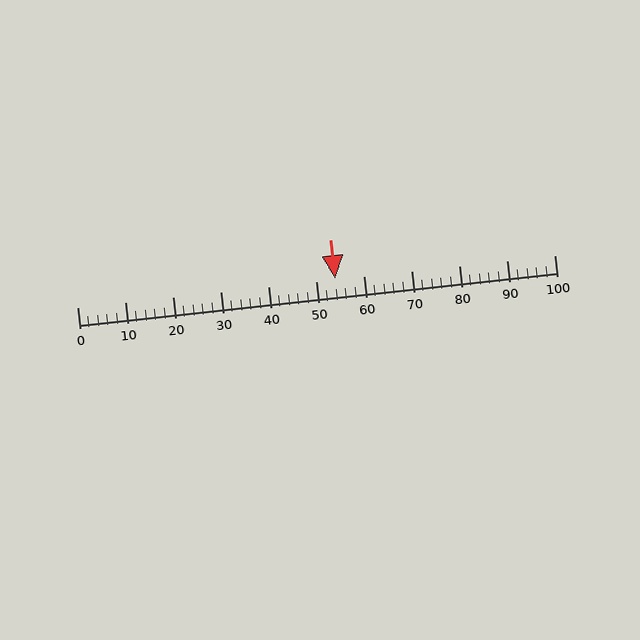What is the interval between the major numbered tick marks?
The major tick marks are spaced 10 units apart.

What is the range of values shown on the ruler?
The ruler shows values from 0 to 100.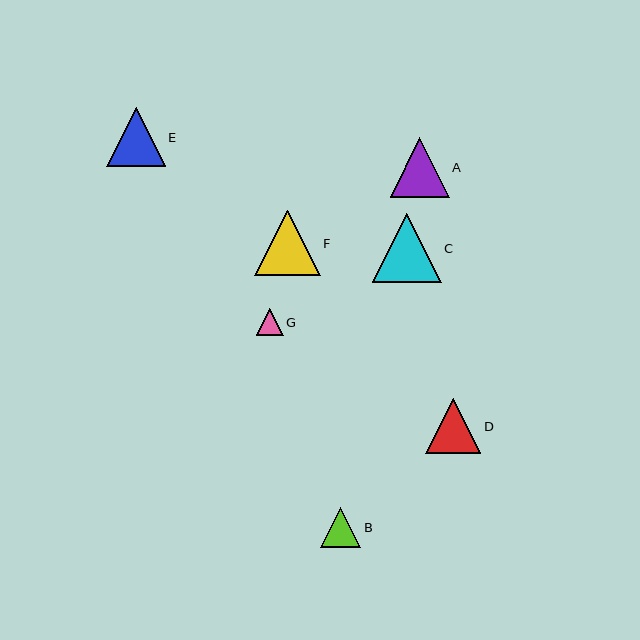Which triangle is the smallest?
Triangle G is the smallest with a size of approximately 27 pixels.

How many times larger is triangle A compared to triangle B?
Triangle A is approximately 1.5 times the size of triangle B.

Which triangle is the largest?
Triangle C is the largest with a size of approximately 69 pixels.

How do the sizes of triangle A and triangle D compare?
Triangle A and triangle D are approximately the same size.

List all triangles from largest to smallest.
From largest to smallest: C, F, A, E, D, B, G.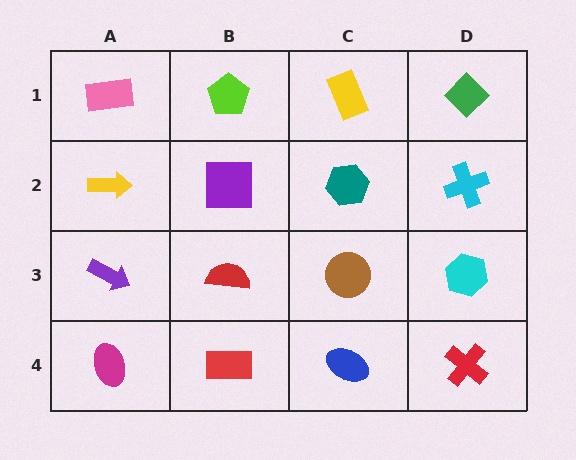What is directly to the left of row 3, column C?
A red semicircle.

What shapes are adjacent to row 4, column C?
A brown circle (row 3, column C), a red rectangle (row 4, column B), a red cross (row 4, column D).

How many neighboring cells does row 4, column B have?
3.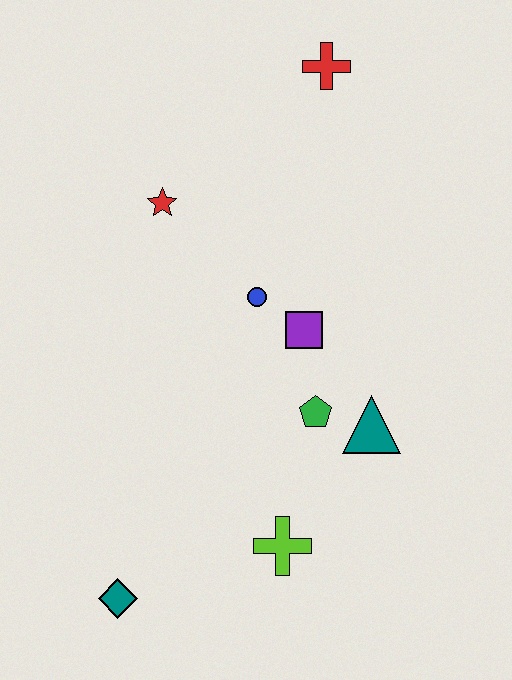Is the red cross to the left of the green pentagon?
No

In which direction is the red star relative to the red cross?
The red star is to the left of the red cross.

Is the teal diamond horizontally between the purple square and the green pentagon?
No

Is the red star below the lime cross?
No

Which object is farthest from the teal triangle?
The red cross is farthest from the teal triangle.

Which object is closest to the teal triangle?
The green pentagon is closest to the teal triangle.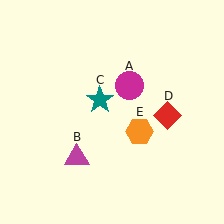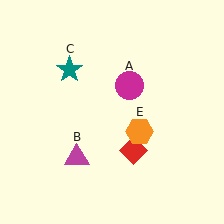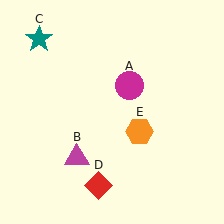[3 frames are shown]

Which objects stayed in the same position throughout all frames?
Magenta circle (object A) and magenta triangle (object B) and orange hexagon (object E) remained stationary.